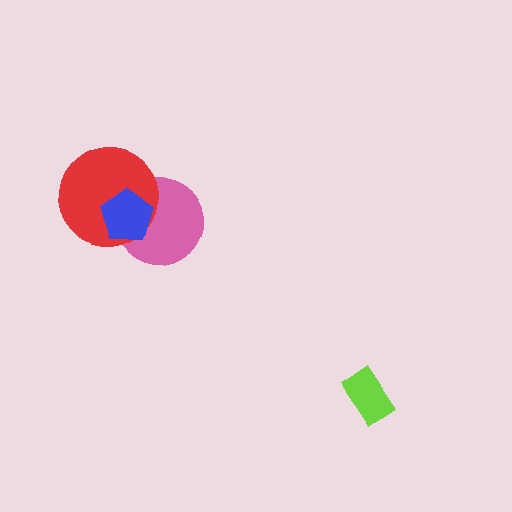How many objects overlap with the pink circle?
2 objects overlap with the pink circle.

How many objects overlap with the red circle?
2 objects overlap with the red circle.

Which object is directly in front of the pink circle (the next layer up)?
The red circle is directly in front of the pink circle.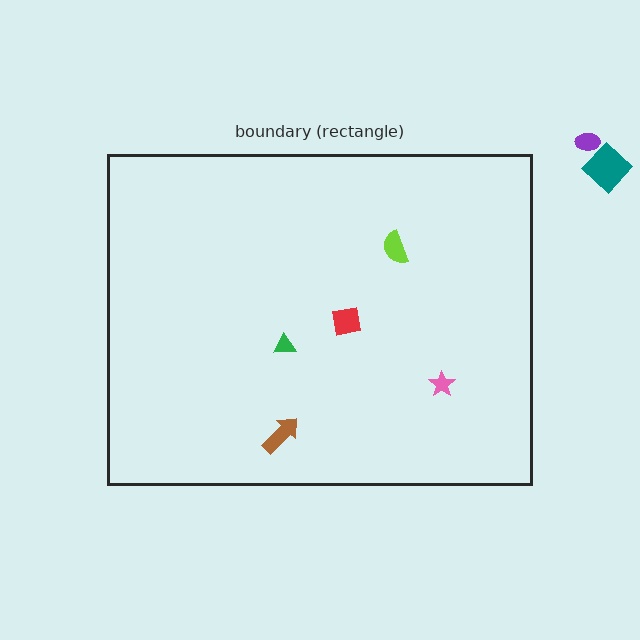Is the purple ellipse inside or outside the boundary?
Outside.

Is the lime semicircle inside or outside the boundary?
Inside.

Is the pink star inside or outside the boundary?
Inside.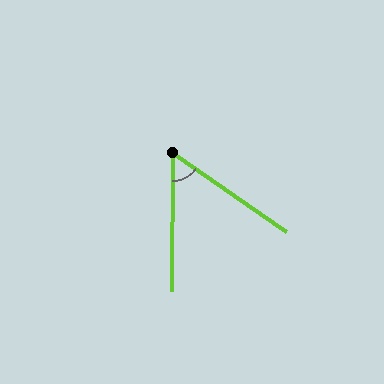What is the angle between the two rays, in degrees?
Approximately 55 degrees.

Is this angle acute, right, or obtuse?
It is acute.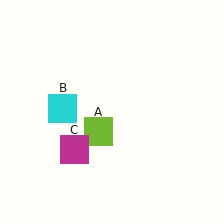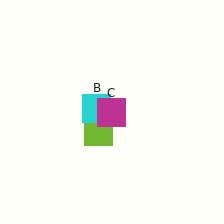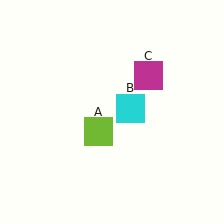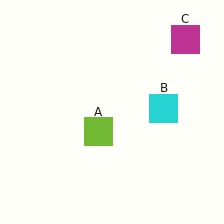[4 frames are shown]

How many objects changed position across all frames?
2 objects changed position: cyan square (object B), magenta square (object C).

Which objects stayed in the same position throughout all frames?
Lime square (object A) remained stationary.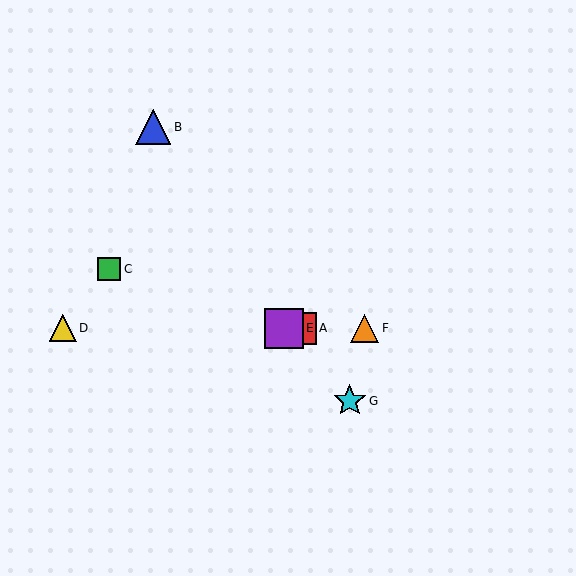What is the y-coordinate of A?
Object A is at y≈328.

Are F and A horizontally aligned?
Yes, both are at y≈328.